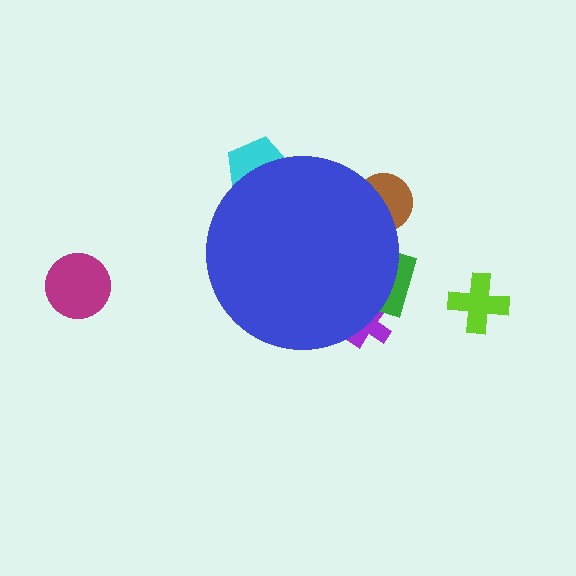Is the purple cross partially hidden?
Yes, the purple cross is partially hidden behind the blue circle.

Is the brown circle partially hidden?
Yes, the brown circle is partially hidden behind the blue circle.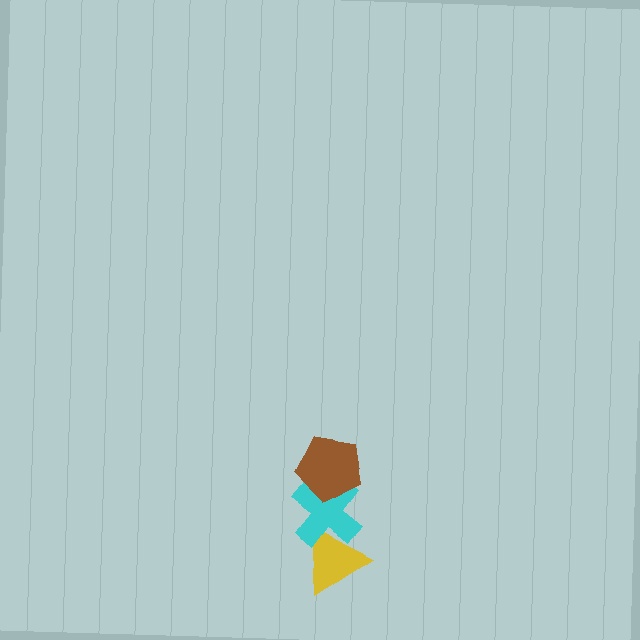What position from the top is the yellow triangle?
The yellow triangle is 3rd from the top.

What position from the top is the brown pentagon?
The brown pentagon is 1st from the top.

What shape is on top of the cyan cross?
The brown pentagon is on top of the cyan cross.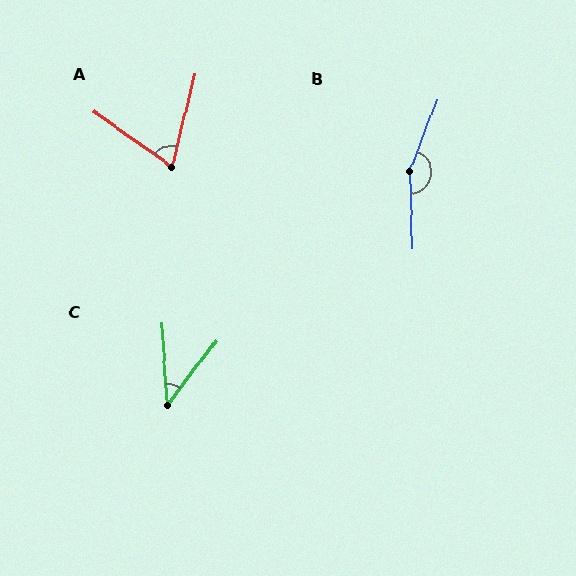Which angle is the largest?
B, at approximately 158 degrees.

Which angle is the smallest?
C, at approximately 41 degrees.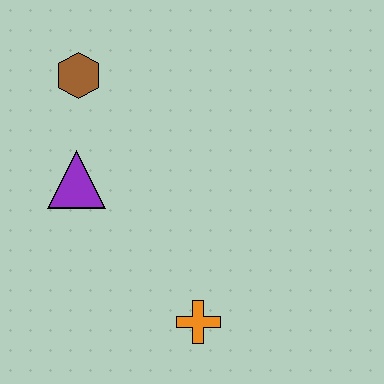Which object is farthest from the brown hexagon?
The orange cross is farthest from the brown hexagon.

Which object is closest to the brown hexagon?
The purple triangle is closest to the brown hexagon.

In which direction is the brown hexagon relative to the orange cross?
The brown hexagon is above the orange cross.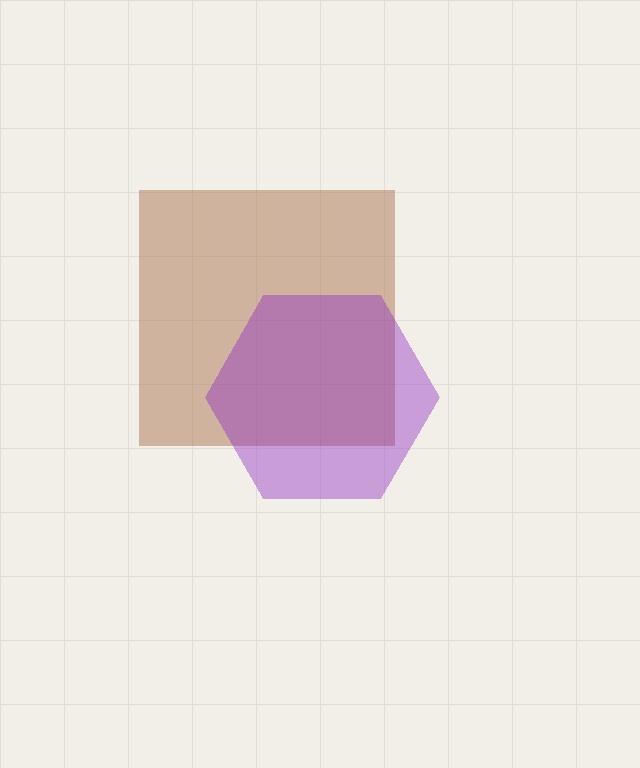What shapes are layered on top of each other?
The layered shapes are: a brown square, a purple hexagon.